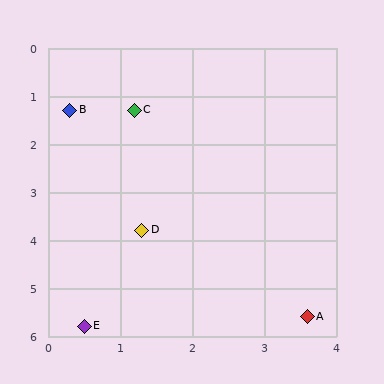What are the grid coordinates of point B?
Point B is at approximately (0.3, 1.3).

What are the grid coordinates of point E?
Point E is at approximately (0.5, 5.8).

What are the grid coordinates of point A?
Point A is at approximately (3.6, 5.6).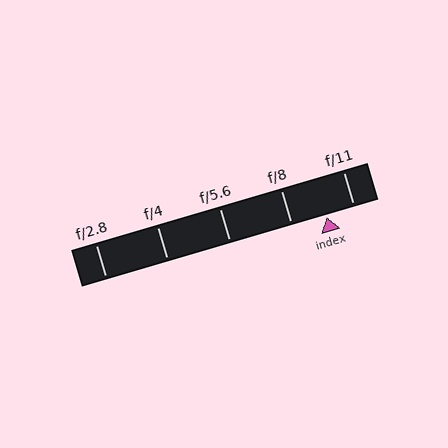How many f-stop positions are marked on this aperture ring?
There are 5 f-stop positions marked.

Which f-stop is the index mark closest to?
The index mark is closest to f/11.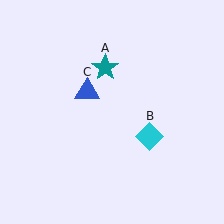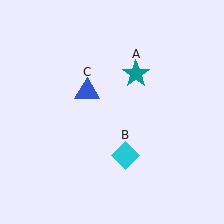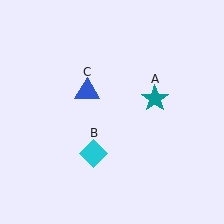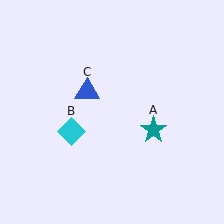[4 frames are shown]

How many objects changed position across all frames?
2 objects changed position: teal star (object A), cyan diamond (object B).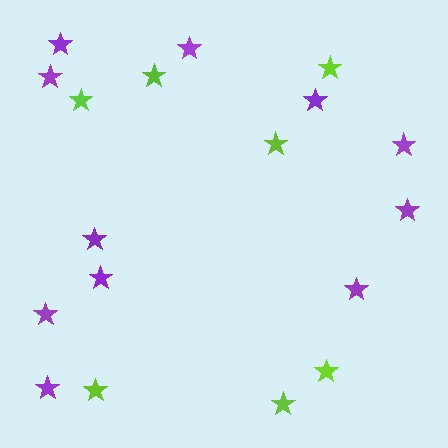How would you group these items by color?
There are 2 groups: one group of lime stars (7) and one group of purple stars (11).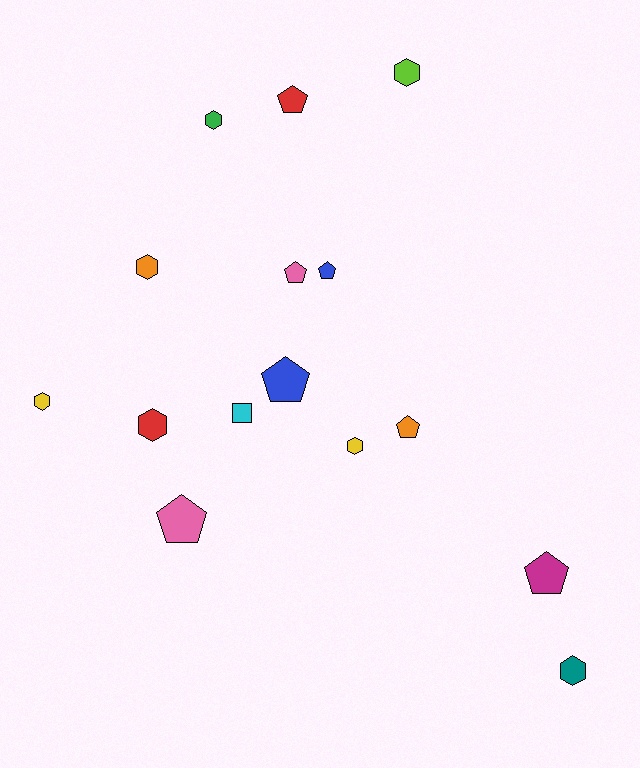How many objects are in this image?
There are 15 objects.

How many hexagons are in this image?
There are 7 hexagons.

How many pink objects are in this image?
There are 2 pink objects.